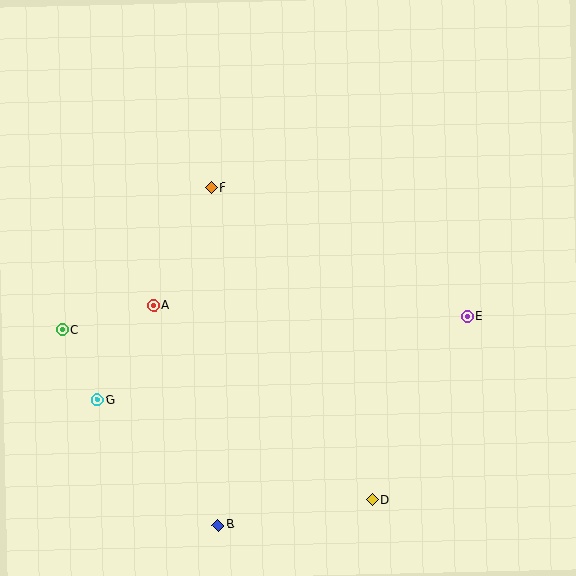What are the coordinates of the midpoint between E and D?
The midpoint between E and D is at (419, 408).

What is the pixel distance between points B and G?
The distance between B and G is 174 pixels.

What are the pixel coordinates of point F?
Point F is at (211, 188).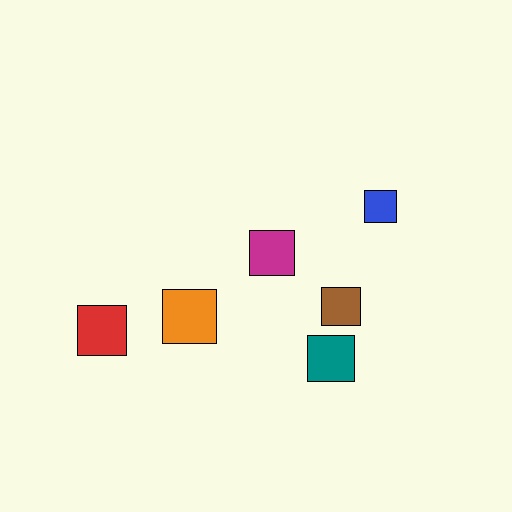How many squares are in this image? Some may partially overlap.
There are 6 squares.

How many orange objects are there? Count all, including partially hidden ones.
There is 1 orange object.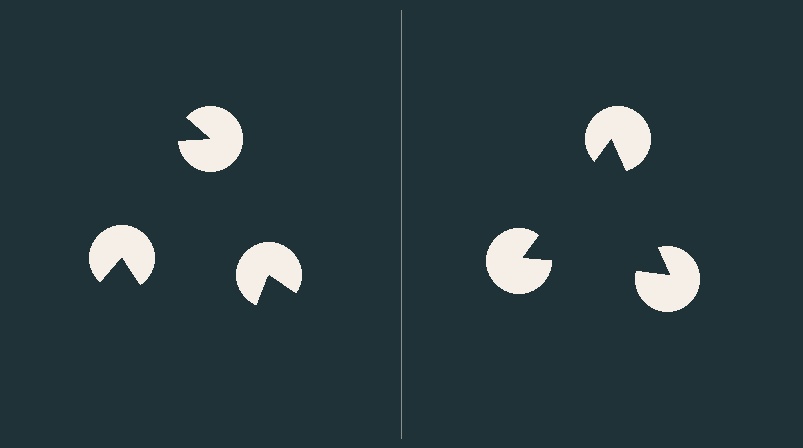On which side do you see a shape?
An illusory triangle appears on the right side. On the left side the wedge cuts are rotated, so no coherent shape forms.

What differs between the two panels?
The pac-man discs are positioned identically on both sides; only the wedge orientations differ. On the right they align to a triangle; on the left they are misaligned.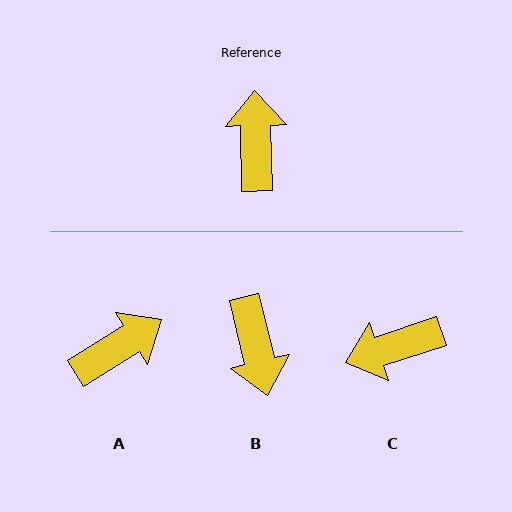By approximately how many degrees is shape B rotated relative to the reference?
Approximately 168 degrees clockwise.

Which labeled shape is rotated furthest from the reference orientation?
B, about 168 degrees away.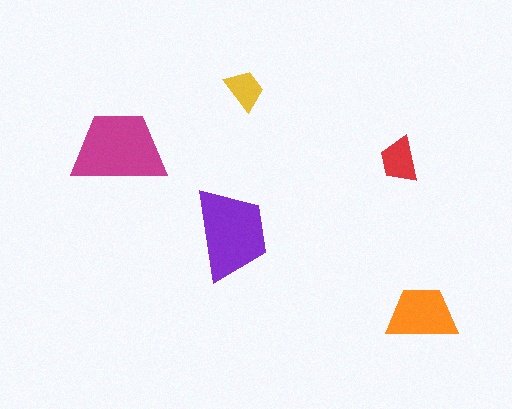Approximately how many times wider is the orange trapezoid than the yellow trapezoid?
About 1.5 times wider.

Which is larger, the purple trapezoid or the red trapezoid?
The purple one.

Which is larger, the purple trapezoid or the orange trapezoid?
The purple one.